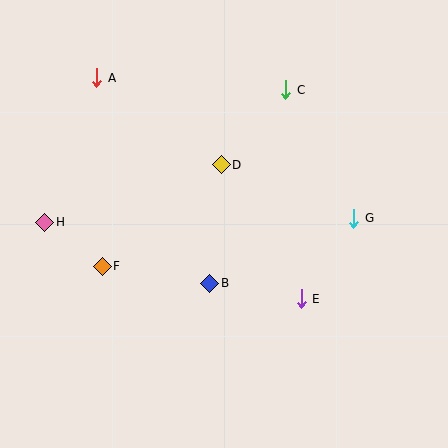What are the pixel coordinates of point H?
Point H is at (45, 222).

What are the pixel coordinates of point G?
Point G is at (354, 218).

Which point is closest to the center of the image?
Point D at (221, 165) is closest to the center.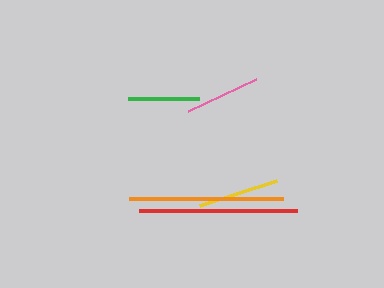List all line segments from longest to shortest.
From longest to shortest: red, orange, yellow, pink, green.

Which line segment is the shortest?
The green line is the shortest at approximately 71 pixels.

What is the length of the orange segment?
The orange segment is approximately 154 pixels long.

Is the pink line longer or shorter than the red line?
The red line is longer than the pink line.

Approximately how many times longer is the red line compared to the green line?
The red line is approximately 2.2 times the length of the green line.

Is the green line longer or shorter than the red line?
The red line is longer than the green line.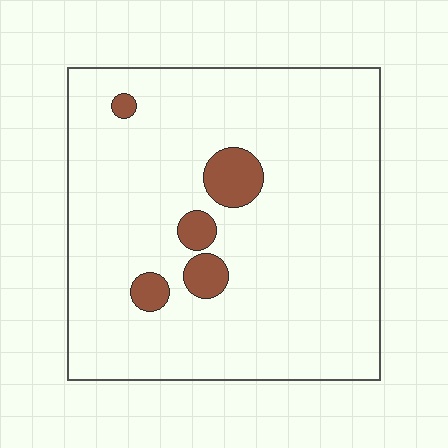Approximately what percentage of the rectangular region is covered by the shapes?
Approximately 10%.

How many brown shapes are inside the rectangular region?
5.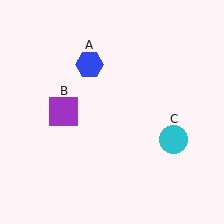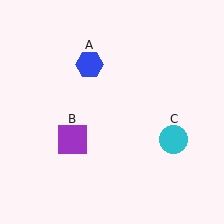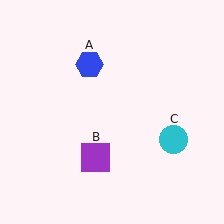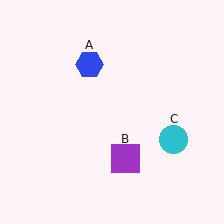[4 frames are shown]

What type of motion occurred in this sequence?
The purple square (object B) rotated counterclockwise around the center of the scene.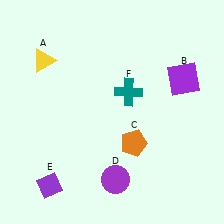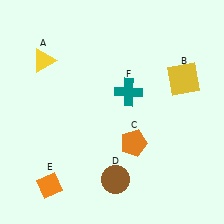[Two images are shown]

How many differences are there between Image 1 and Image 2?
There are 3 differences between the two images.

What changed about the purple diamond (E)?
In Image 1, E is purple. In Image 2, it changed to orange.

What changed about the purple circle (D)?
In Image 1, D is purple. In Image 2, it changed to brown.